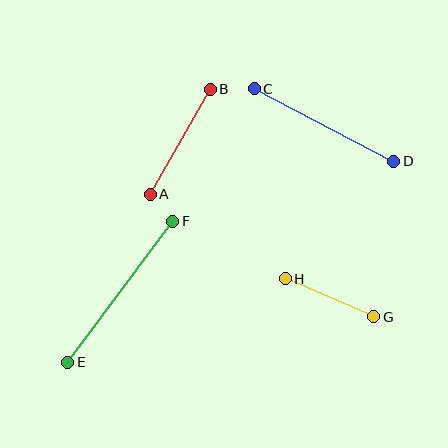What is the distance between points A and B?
The distance is approximately 121 pixels.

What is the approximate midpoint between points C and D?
The midpoint is at approximately (324, 125) pixels.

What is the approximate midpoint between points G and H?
The midpoint is at approximately (330, 298) pixels.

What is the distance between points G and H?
The distance is approximately 96 pixels.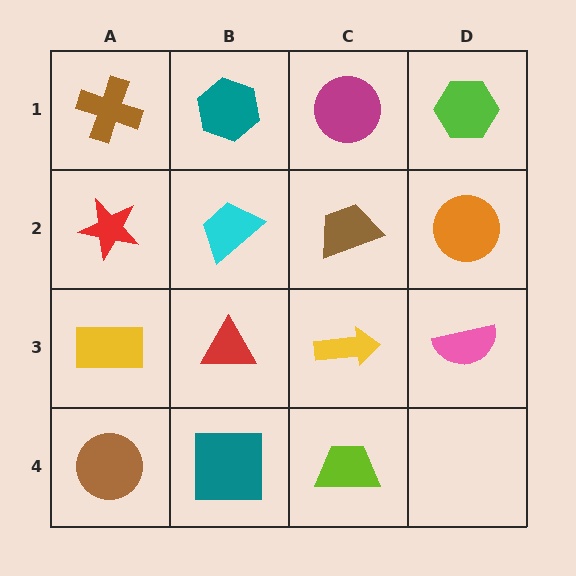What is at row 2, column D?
An orange circle.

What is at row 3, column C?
A yellow arrow.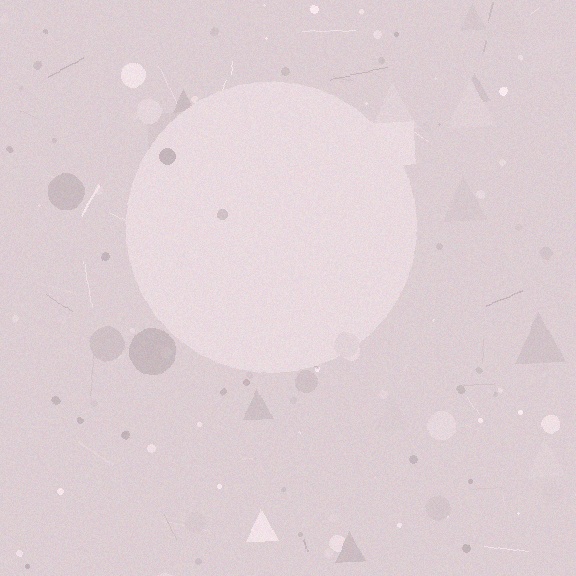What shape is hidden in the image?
A circle is hidden in the image.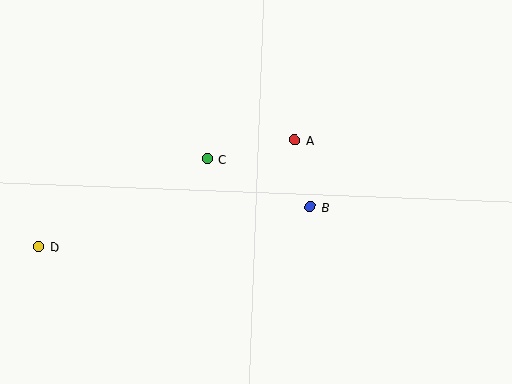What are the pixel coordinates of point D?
Point D is at (39, 247).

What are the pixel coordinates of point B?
Point B is at (310, 207).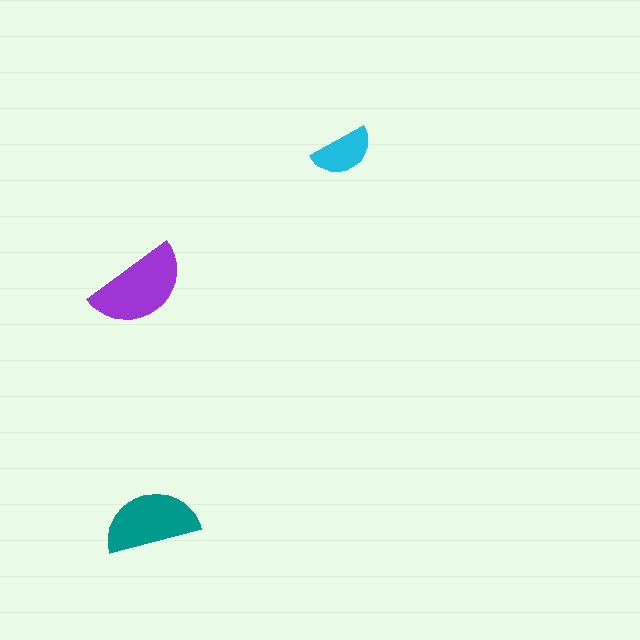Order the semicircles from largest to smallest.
the purple one, the teal one, the cyan one.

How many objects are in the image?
There are 3 objects in the image.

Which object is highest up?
The cyan semicircle is topmost.